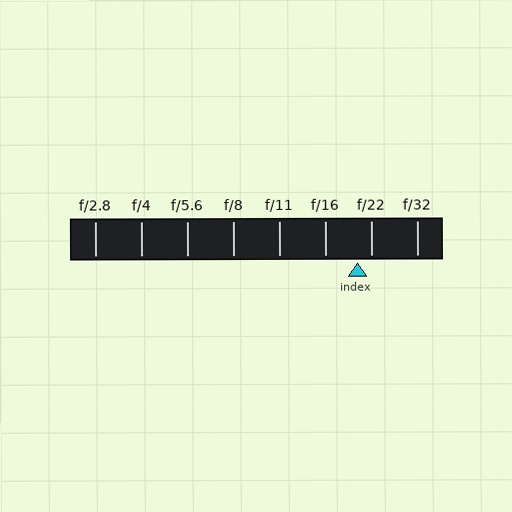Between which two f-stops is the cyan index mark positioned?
The index mark is between f/16 and f/22.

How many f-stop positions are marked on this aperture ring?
There are 8 f-stop positions marked.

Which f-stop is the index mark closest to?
The index mark is closest to f/22.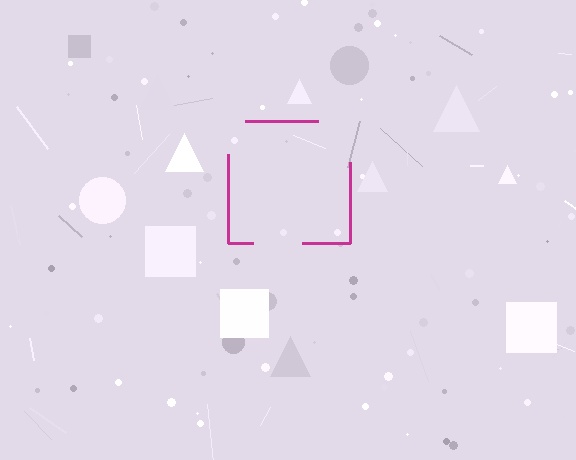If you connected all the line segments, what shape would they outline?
They would outline a square.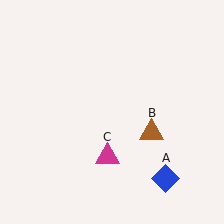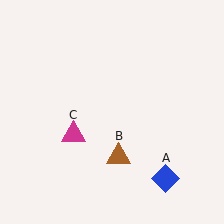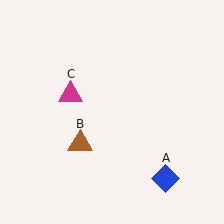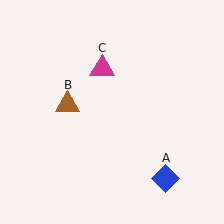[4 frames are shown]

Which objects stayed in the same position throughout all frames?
Blue diamond (object A) remained stationary.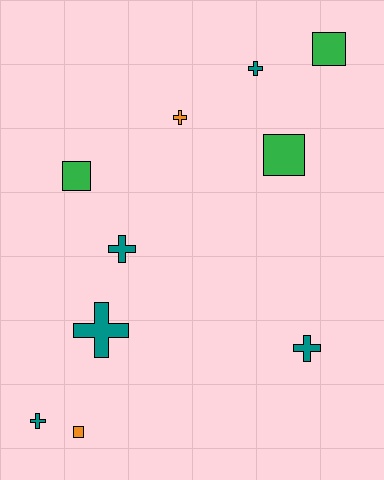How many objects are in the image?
There are 10 objects.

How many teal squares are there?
There are no teal squares.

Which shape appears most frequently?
Cross, with 6 objects.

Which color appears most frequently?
Teal, with 5 objects.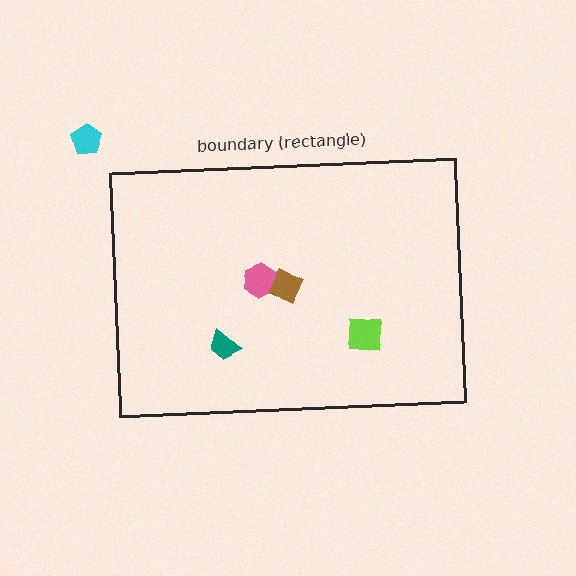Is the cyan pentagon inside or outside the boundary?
Outside.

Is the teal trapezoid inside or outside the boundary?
Inside.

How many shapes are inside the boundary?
4 inside, 1 outside.